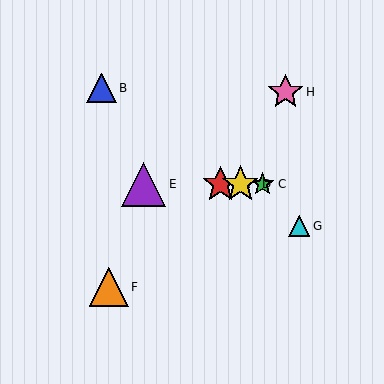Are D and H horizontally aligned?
No, D is at y≈184 and H is at y≈92.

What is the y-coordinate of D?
Object D is at y≈184.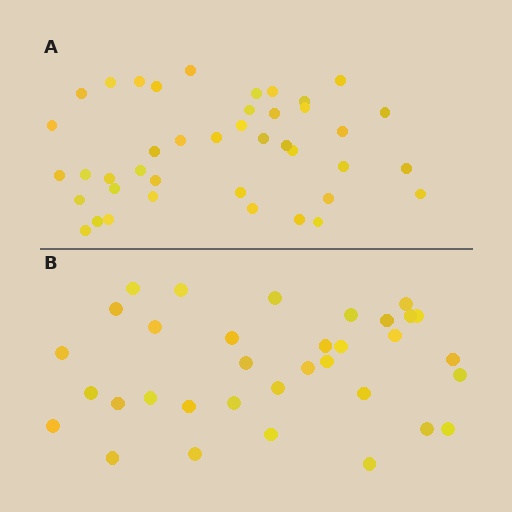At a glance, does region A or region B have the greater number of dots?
Region A (the top region) has more dots.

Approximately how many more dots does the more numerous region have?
Region A has roughly 8 or so more dots than region B.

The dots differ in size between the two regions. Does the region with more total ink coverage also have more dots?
No. Region B has more total ink coverage because its dots are larger, but region A actually contains more individual dots. Total area can be misleading — the number of items is what matters here.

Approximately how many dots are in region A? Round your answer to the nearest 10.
About 40 dots. (The exact count is 41, which rounds to 40.)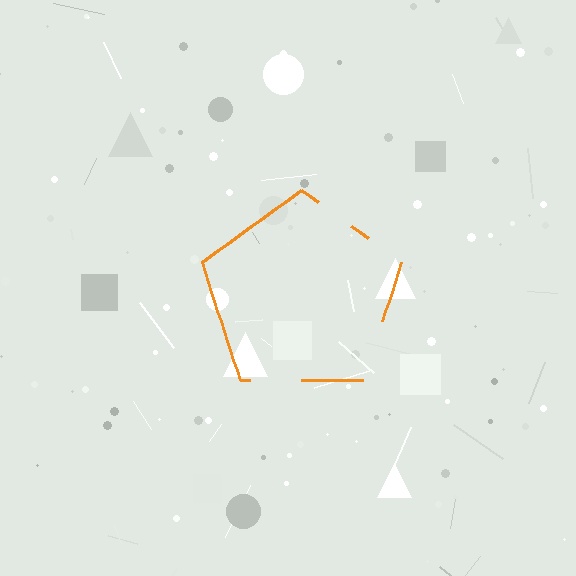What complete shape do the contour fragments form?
The contour fragments form a pentagon.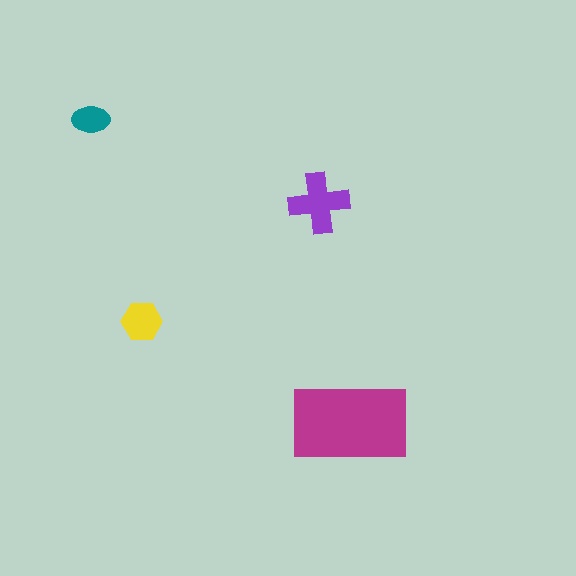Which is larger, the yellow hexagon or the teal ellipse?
The yellow hexagon.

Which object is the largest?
The magenta rectangle.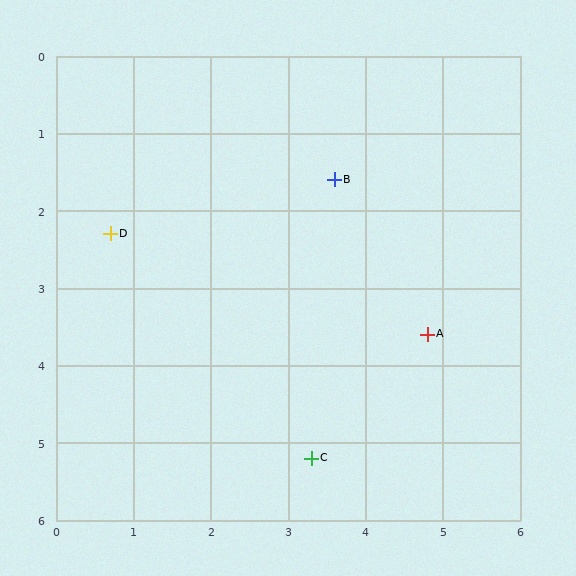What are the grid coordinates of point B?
Point B is at approximately (3.6, 1.6).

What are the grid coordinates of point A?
Point A is at approximately (4.8, 3.6).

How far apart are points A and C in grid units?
Points A and C are about 2.2 grid units apart.